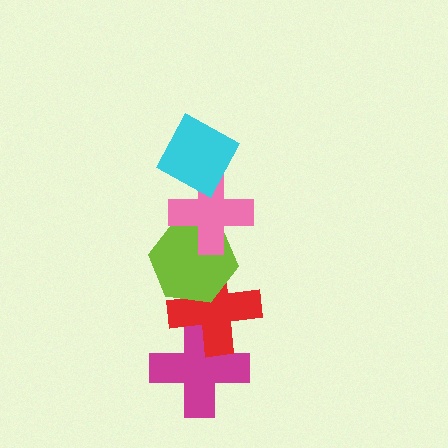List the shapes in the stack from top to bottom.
From top to bottom: the cyan diamond, the pink cross, the lime hexagon, the red cross, the magenta cross.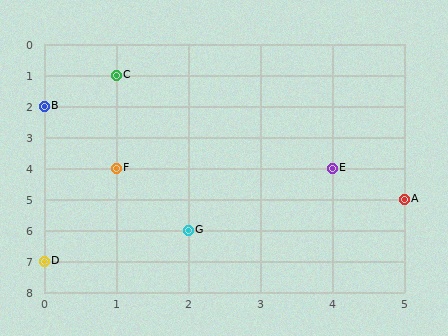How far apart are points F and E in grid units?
Points F and E are 3 columns apart.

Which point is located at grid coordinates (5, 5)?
Point A is at (5, 5).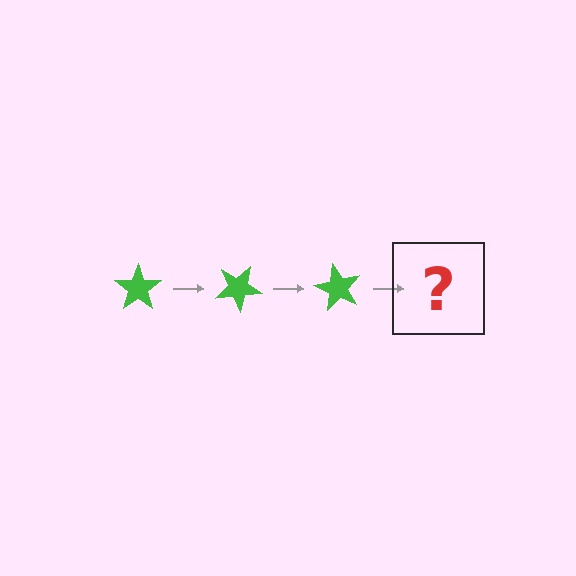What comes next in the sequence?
The next element should be a green star rotated 90 degrees.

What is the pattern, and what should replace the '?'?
The pattern is that the star rotates 30 degrees each step. The '?' should be a green star rotated 90 degrees.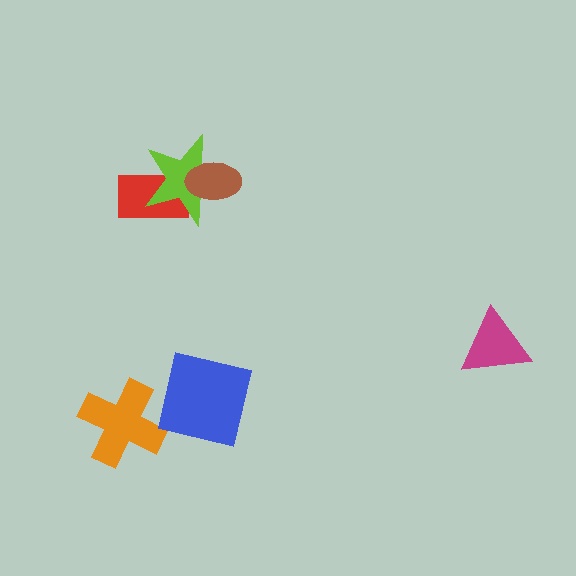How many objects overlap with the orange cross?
0 objects overlap with the orange cross.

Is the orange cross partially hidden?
No, no other shape covers it.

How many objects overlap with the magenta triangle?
0 objects overlap with the magenta triangle.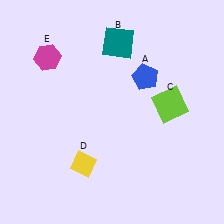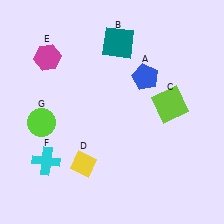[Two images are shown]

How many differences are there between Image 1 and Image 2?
There are 2 differences between the two images.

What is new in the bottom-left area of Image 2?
A lime circle (G) was added in the bottom-left area of Image 2.